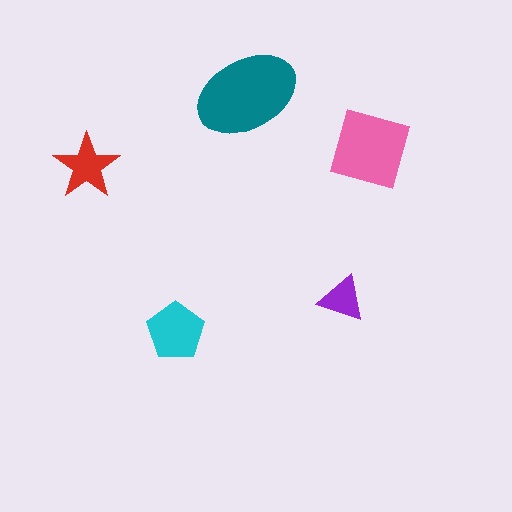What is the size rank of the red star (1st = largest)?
4th.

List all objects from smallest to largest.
The purple triangle, the red star, the cyan pentagon, the pink diamond, the teal ellipse.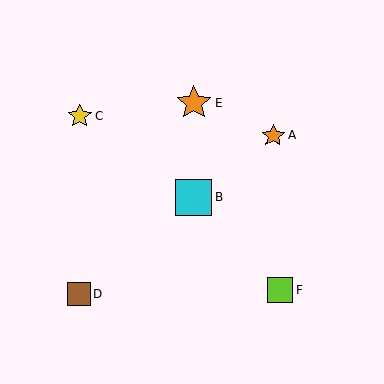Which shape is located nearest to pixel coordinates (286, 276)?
The lime square (labeled F) at (280, 290) is nearest to that location.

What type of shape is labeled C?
Shape C is a yellow star.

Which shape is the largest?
The cyan square (labeled B) is the largest.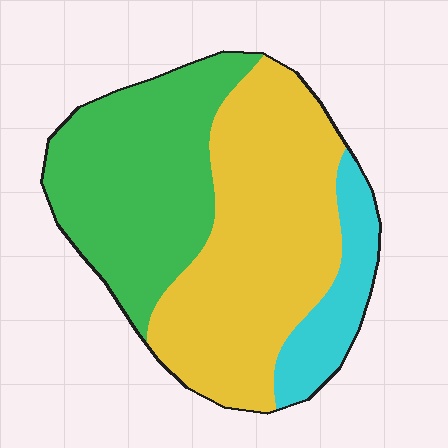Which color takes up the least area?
Cyan, at roughly 15%.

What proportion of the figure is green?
Green takes up about three eighths (3/8) of the figure.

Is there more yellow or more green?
Yellow.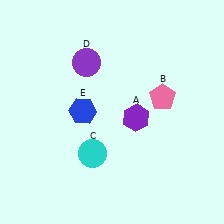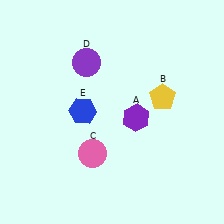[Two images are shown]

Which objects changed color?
B changed from pink to yellow. C changed from cyan to pink.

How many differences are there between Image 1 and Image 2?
There are 2 differences between the two images.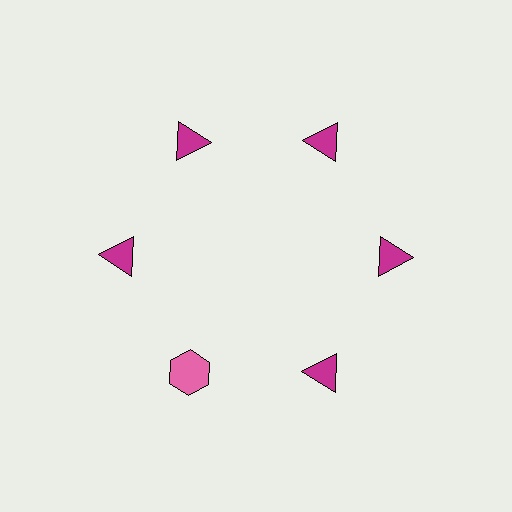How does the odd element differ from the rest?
It differs in both color (pink instead of magenta) and shape (hexagon instead of triangle).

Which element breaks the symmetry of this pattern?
The pink hexagon at roughly the 7 o'clock position breaks the symmetry. All other shapes are magenta triangles.